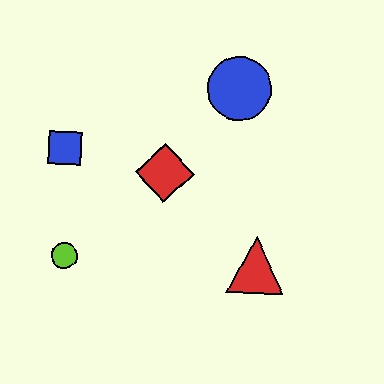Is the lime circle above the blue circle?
No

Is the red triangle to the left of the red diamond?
No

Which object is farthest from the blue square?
The red triangle is farthest from the blue square.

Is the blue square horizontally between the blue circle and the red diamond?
No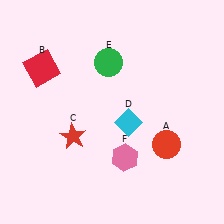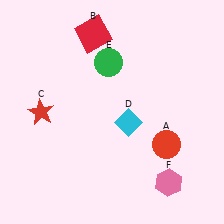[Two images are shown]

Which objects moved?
The objects that moved are: the red square (B), the red star (C), the pink hexagon (F).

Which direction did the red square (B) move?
The red square (B) moved right.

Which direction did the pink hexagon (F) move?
The pink hexagon (F) moved right.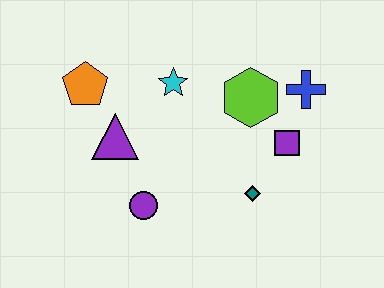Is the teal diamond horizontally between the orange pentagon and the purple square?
Yes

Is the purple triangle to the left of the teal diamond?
Yes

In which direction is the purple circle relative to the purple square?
The purple circle is to the left of the purple square.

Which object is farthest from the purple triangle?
The blue cross is farthest from the purple triangle.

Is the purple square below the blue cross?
Yes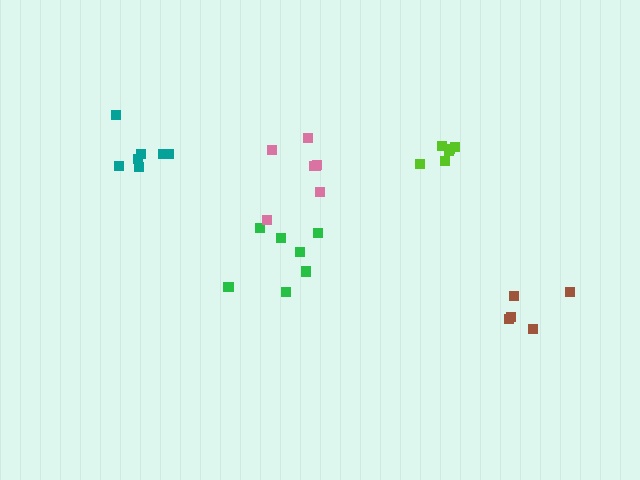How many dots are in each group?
Group 1: 6 dots, Group 2: 7 dots, Group 3: 5 dots, Group 4: 7 dots, Group 5: 7 dots (32 total).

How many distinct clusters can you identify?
There are 5 distinct clusters.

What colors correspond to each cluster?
The clusters are colored: lime, teal, brown, green, pink.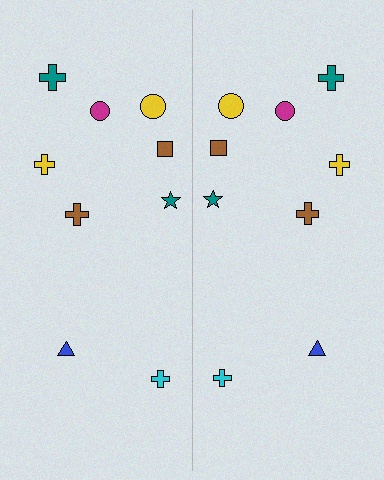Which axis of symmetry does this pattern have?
The pattern has a vertical axis of symmetry running through the center of the image.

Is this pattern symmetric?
Yes, this pattern has bilateral (reflection) symmetry.